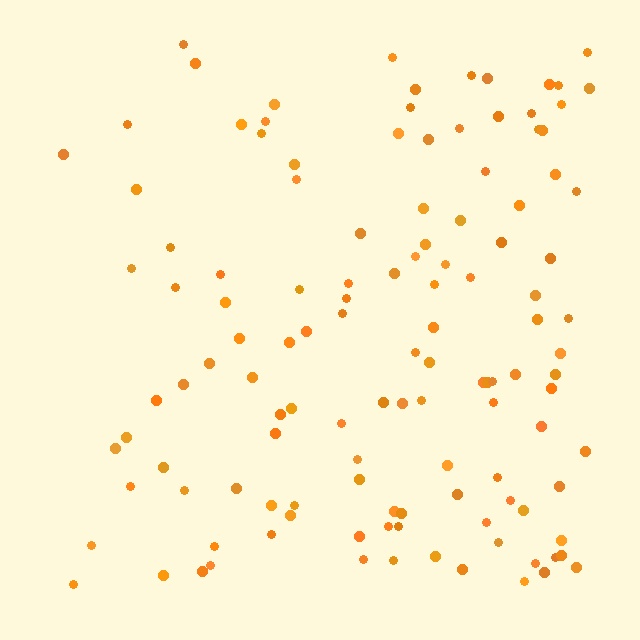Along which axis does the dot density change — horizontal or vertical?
Horizontal.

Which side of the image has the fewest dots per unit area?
The left.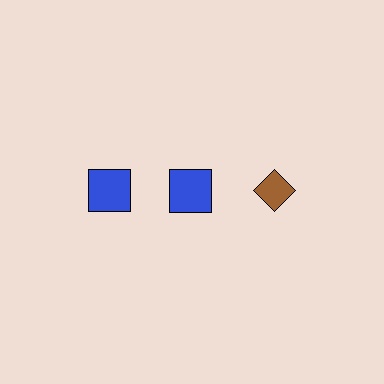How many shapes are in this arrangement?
There are 3 shapes arranged in a grid pattern.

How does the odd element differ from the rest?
It differs in both color (brown instead of blue) and shape (diamond instead of square).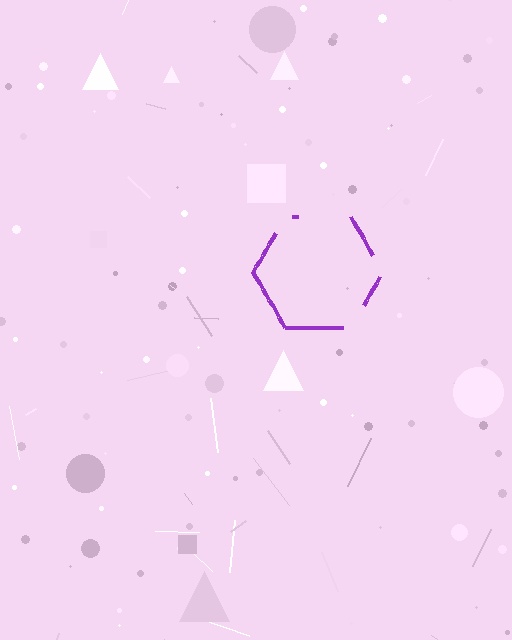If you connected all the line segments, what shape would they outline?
They would outline a hexagon.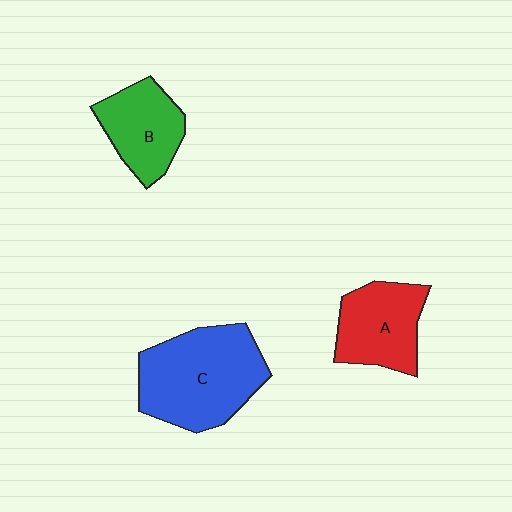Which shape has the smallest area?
Shape B (green).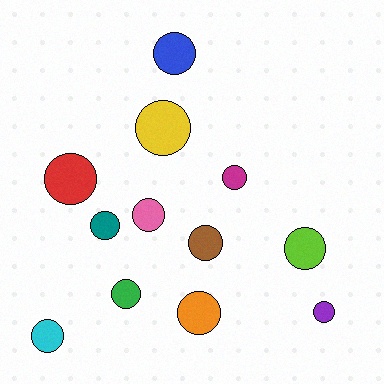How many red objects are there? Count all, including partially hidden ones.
There is 1 red object.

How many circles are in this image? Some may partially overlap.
There are 12 circles.